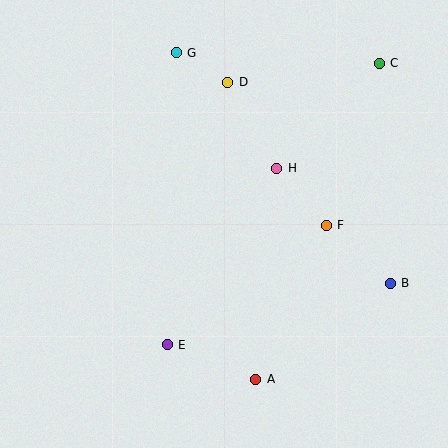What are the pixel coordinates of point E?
Point E is at (167, 345).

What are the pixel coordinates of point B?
Point B is at (390, 283).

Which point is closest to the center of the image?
Point H at (277, 168) is closest to the center.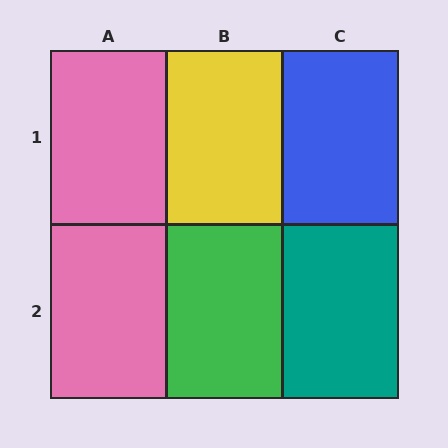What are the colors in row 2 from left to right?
Pink, green, teal.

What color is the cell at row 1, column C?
Blue.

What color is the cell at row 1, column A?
Pink.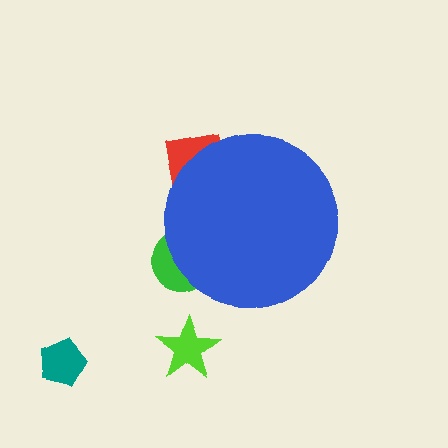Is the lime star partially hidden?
No, the lime star is fully visible.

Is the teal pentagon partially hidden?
No, the teal pentagon is fully visible.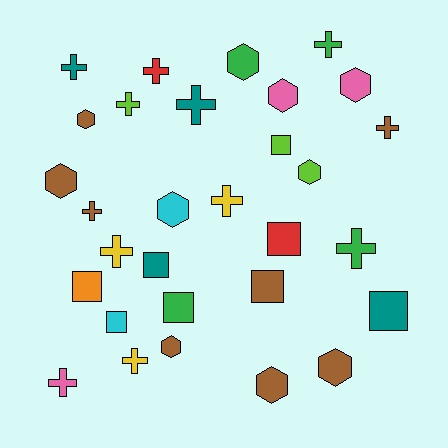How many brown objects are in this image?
There are 8 brown objects.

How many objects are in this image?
There are 30 objects.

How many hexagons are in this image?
There are 10 hexagons.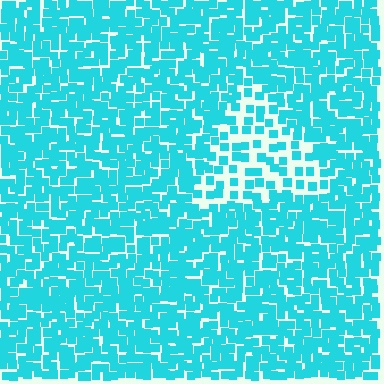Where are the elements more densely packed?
The elements are more densely packed outside the triangle boundary.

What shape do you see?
I see a triangle.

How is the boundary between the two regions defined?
The boundary is defined by a change in element density (approximately 2.3x ratio). All elements are the same color, size, and shape.